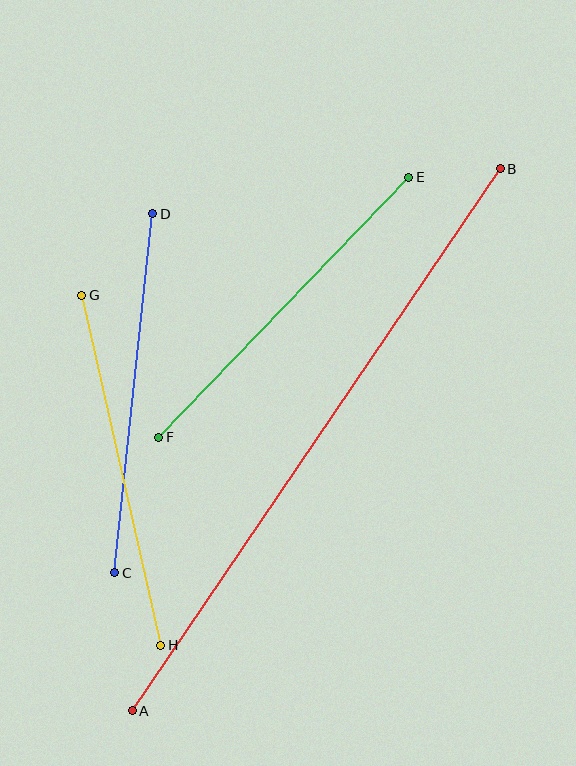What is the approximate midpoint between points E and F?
The midpoint is at approximately (284, 307) pixels.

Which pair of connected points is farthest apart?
Points A and B are farthest apart.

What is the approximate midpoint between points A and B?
The midpoint is at approximately (316, 440) pixels.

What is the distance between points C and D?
The distance is approximately 361 pixels.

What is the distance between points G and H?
The distance is approximately 359 pixels.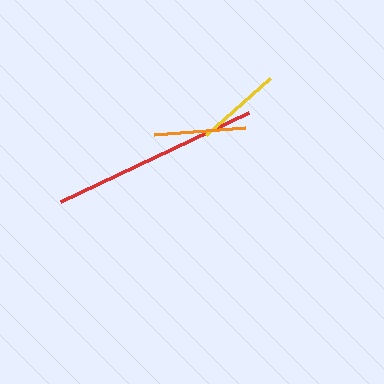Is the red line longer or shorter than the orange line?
The red line is longer than the orange line.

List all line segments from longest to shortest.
From longest to shortest: red, orange, yellow.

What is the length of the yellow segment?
The yellow segment is approximately 85 pixels long.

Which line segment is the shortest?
The yellow line is the shortest at approximately 85 pixels.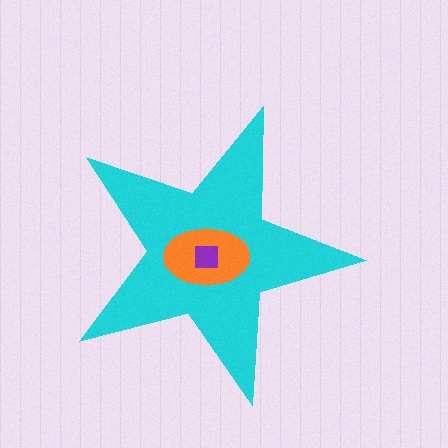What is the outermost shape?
The cyan star.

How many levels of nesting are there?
3.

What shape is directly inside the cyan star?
The orange ellipse.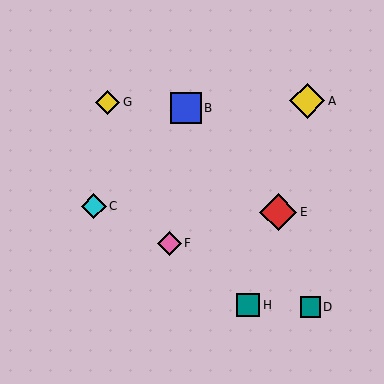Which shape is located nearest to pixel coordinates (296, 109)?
The yellow diamond (labeled A) at (307, 101) is nearest to that location.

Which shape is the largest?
The red diamond (labeled E) is the largest.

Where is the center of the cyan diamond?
The center of the cyan diamond is at (94, 206).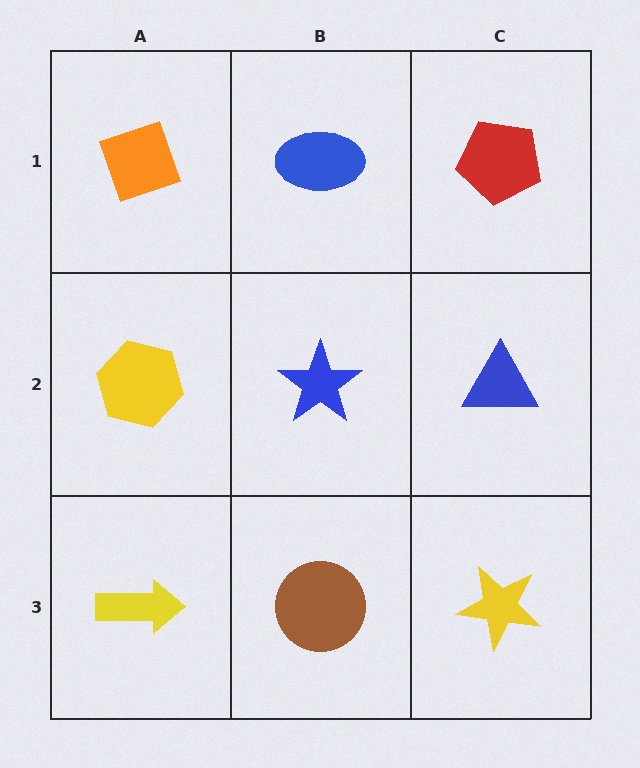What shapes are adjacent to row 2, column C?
A red pentagon (row 1, column C), a yellow star (row 3, column C), a blue star (row 2, column B).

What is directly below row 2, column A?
A yellow arrow.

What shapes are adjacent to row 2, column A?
An orange diamond (row 1, column A), a yellow arrow (row 3, column A), a blue star (row 2, column B).